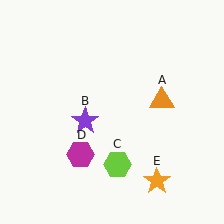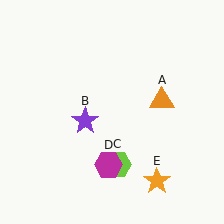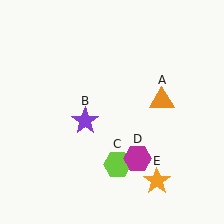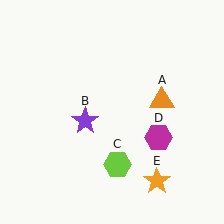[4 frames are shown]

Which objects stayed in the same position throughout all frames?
Orange triangle (object A) and purple star (object B) and lime hexagon (object C) and orange star (object E) remained stationary.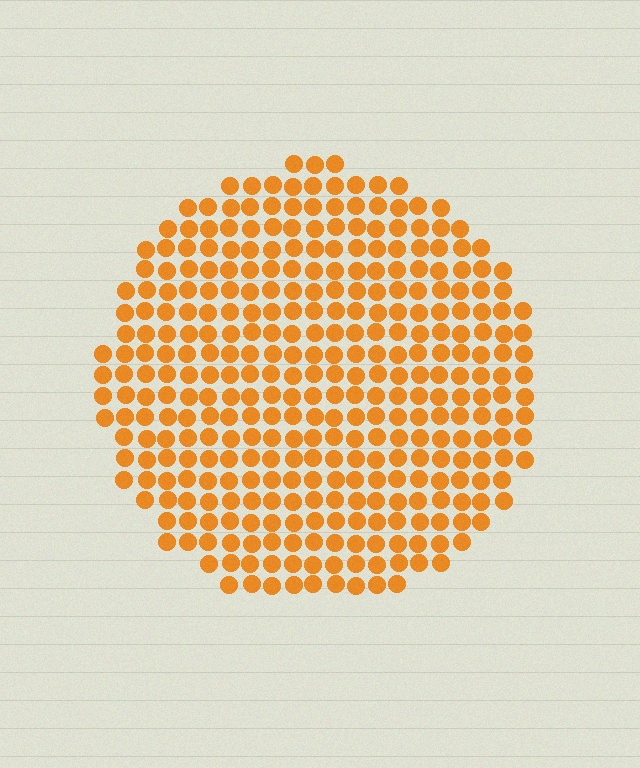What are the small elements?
The small elements are circles.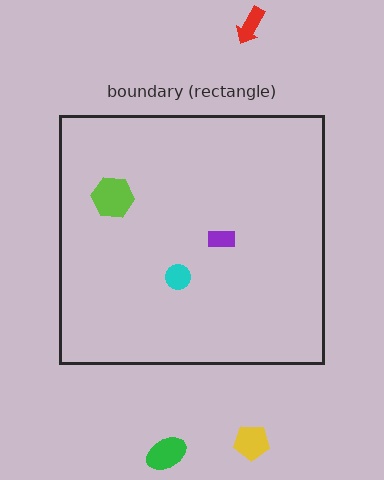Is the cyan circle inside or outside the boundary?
Inside.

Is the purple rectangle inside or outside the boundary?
Inside.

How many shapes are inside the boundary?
3 inside, 3 outside.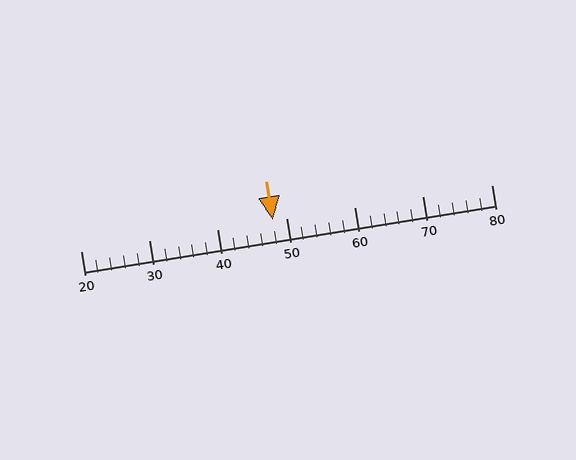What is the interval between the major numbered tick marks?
The major tick marks are spaced 10 units apart.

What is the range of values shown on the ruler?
The ruler shows values from 20 to 80.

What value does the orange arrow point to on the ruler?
The orange arrow points to approximately 48.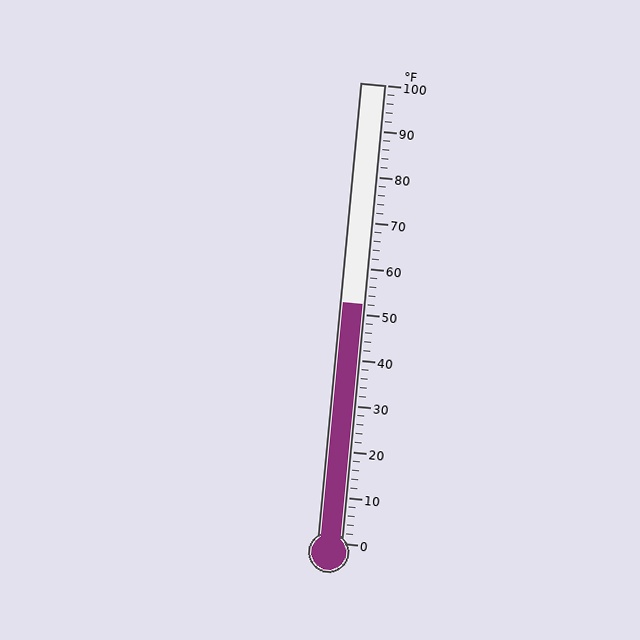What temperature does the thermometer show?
The thermometer shows approximately 52°F.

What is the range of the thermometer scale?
The thermometer scale ranges from 0°F to 100°F.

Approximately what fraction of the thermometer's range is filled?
The thermometer is filled to approximately 50% of its range.